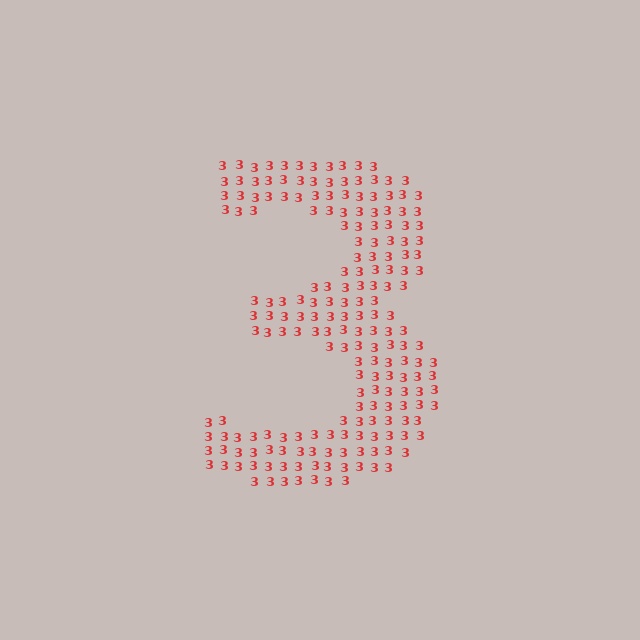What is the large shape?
The large shape is the digit 3.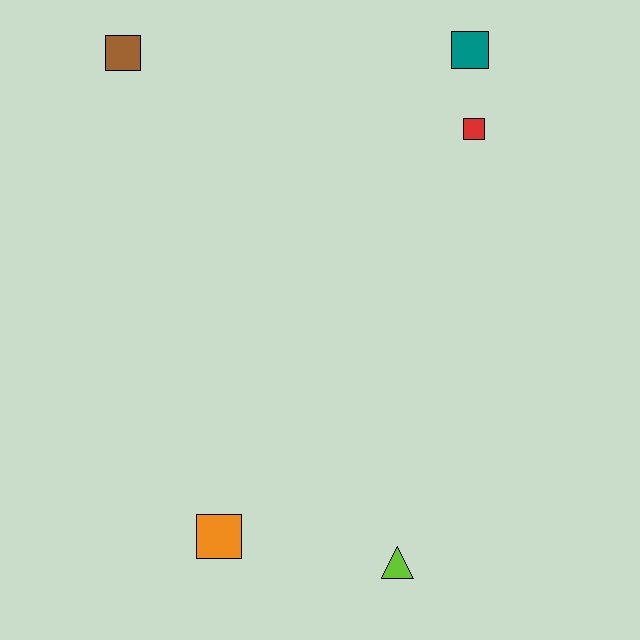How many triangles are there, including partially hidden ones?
There is 1 triangle.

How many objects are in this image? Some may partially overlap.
There are 5 objects.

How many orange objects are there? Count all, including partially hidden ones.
There is 1 orange object.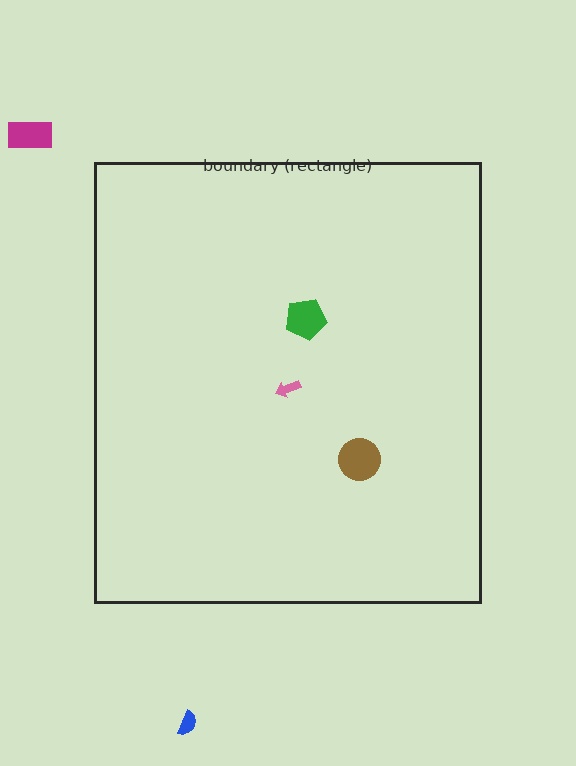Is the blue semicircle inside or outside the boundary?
Outside.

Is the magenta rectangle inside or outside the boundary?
Outside.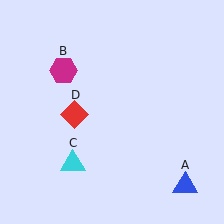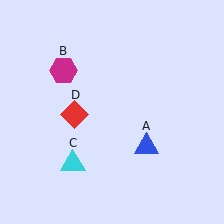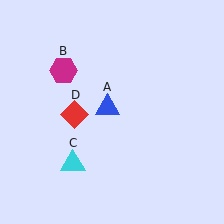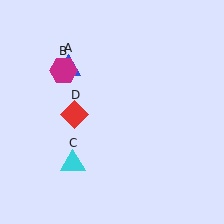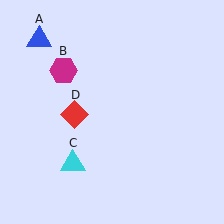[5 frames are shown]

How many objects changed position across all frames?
1 object changed position: blue triangle (object A).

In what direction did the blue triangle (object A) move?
The blue triangle (object A) moved up and to the left.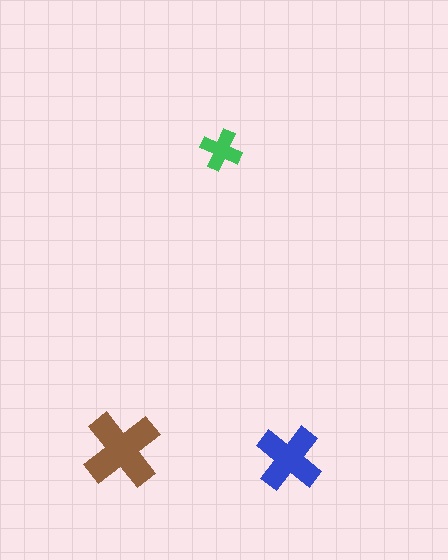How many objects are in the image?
There are 3 objects in the image.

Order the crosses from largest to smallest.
the brown one, the blue one, the green one.